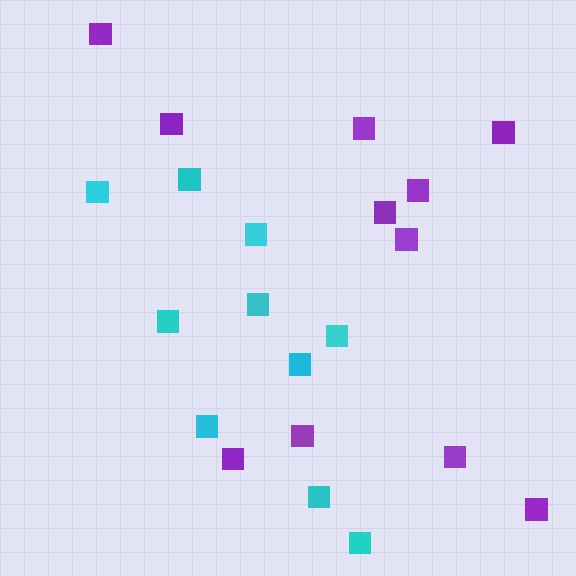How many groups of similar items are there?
There are 2 groups: one group of purple squares (11) and one group of cyan squares (10).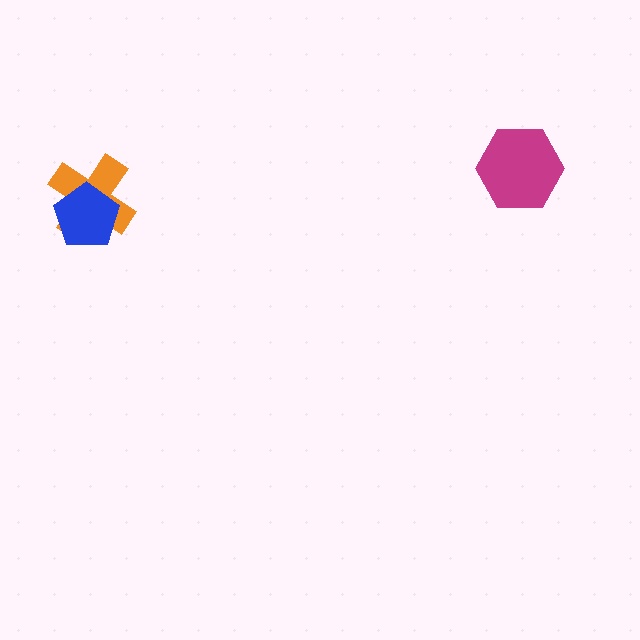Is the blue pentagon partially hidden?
No, no other shape covers it.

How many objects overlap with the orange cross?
1 object overlaps with the orange cross.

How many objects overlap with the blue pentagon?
1 object overlaps with the blue pentagon.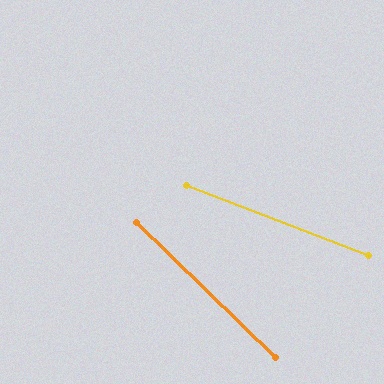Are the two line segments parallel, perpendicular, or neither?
Neither parallel nor perpendicular — they differ by about 24°.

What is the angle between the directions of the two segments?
Approximately 24 degrees.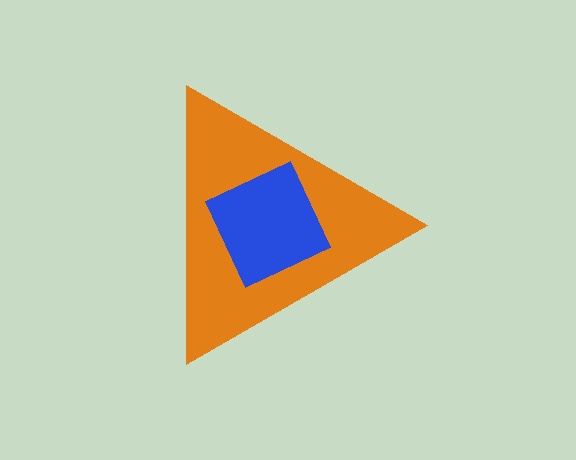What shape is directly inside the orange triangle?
The blue diamond.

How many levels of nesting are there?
2.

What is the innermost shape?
The blue diamond.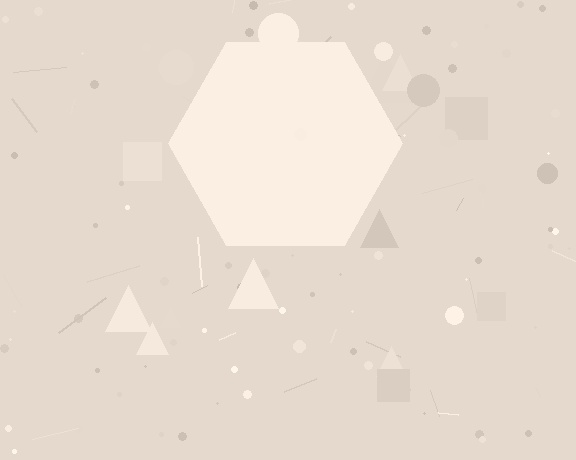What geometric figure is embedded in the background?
A hexagon is embedded in the background.